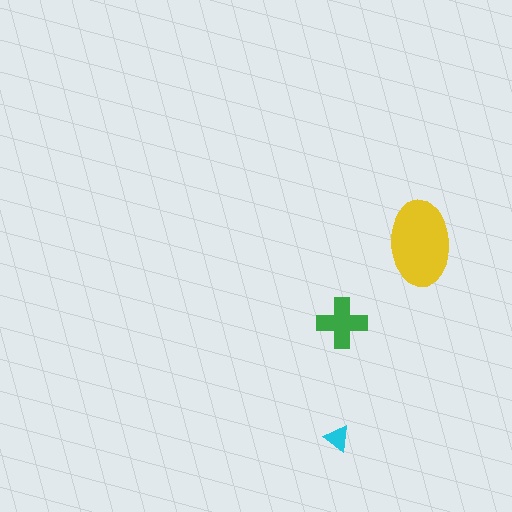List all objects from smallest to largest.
The cyan triangle, the green cross, the yellow ellipse.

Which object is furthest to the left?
The cyan triangle is leftmost.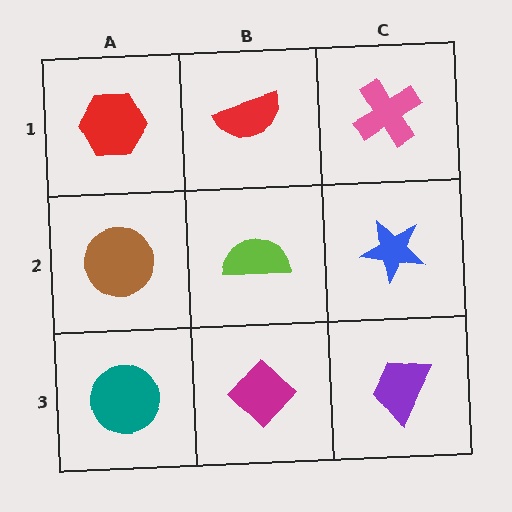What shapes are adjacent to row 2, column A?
A red hexagon (row 1, column A), a teal circle (row 3, column A), a lime semicircle (row 2, column B).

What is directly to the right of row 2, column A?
A lime semicircle.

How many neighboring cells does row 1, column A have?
2.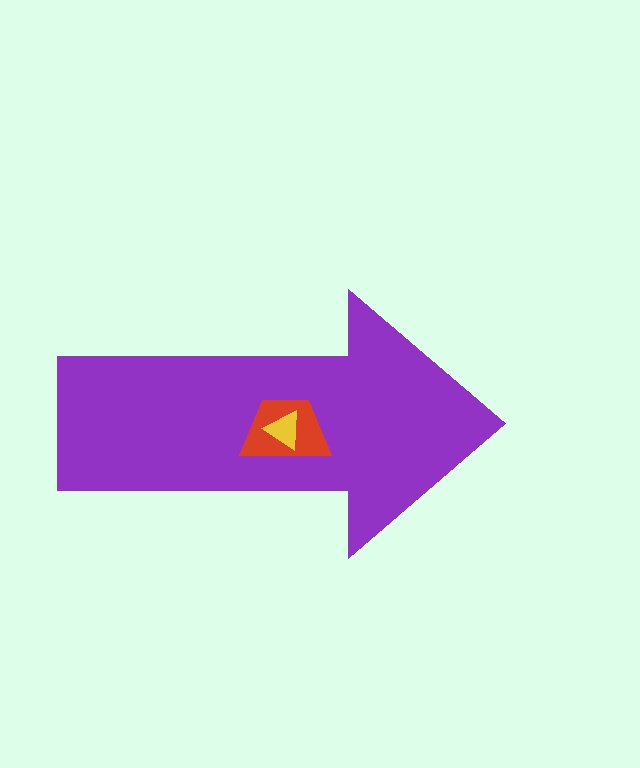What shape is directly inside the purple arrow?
The red trapezoid.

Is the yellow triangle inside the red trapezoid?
Yes.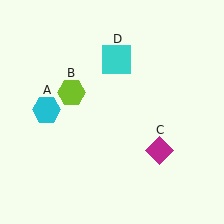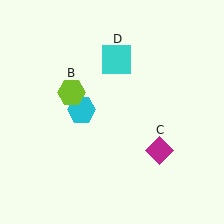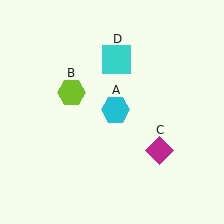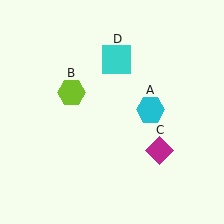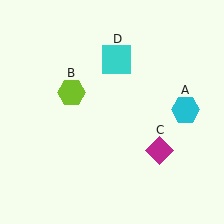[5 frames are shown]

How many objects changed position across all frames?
1 object changed position: cyan hexagon (object A).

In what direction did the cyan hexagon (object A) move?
The cyan hexagon (object A) moved right.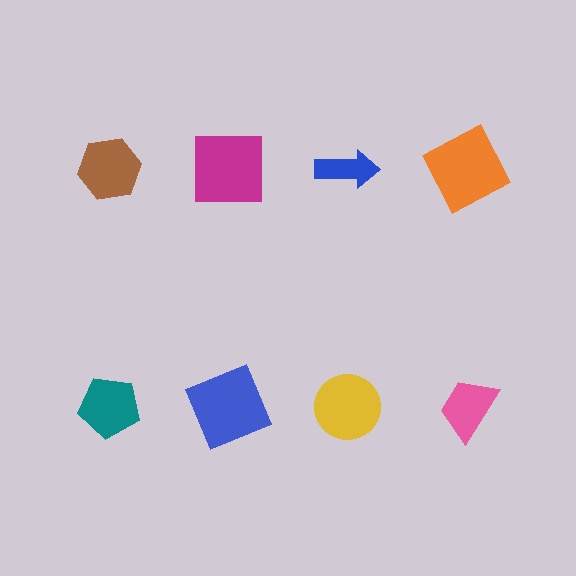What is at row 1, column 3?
A blue arrow.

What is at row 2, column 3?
A yellow circle.